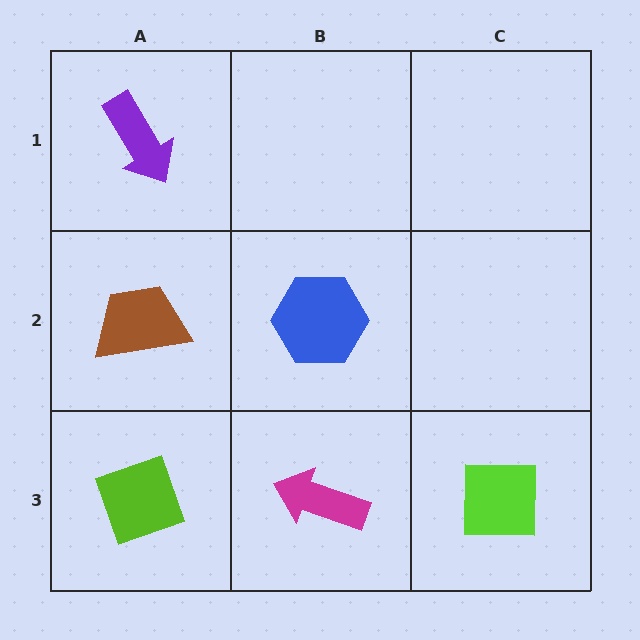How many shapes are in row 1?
1 shape.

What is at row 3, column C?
A lime square.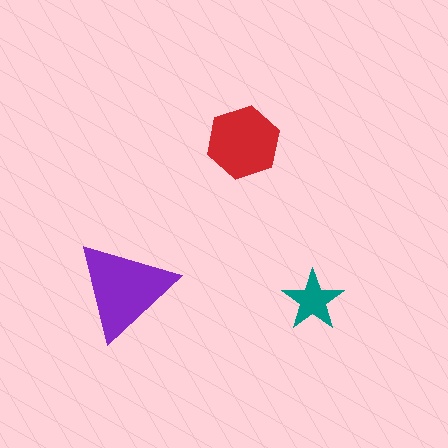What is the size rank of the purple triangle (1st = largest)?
1st.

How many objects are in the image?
There are 3 objects in the image.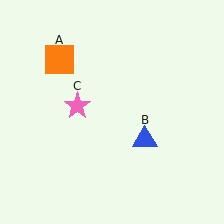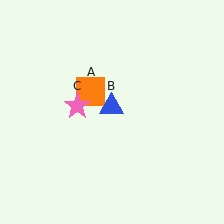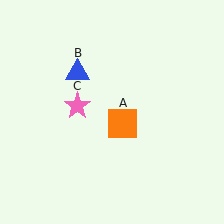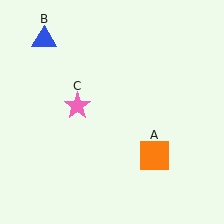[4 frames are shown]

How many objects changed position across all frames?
2 objects changed position: orange square (object A), blue triangle (object B).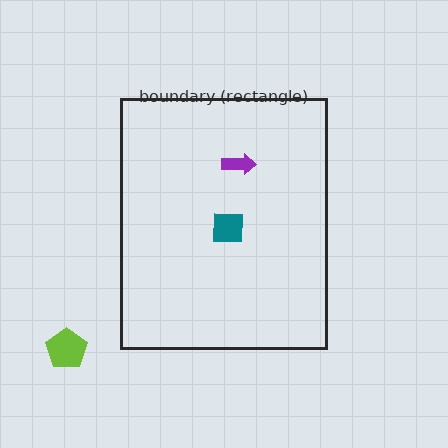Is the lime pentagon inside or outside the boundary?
Outside.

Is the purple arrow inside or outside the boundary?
Inside.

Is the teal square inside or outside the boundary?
Inside.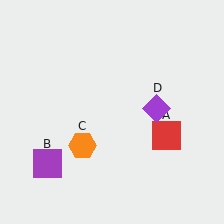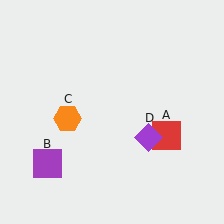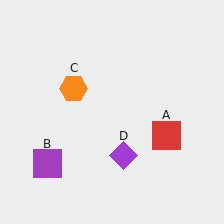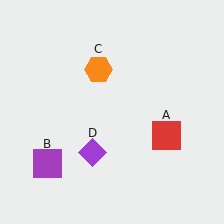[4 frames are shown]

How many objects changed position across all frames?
2 objects changed position: orange hexagon (object C), purple diamond (object D).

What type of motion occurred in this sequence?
The orange hexagon (object C), purple diamond (object D) rotated clockwise around the center of the scene.